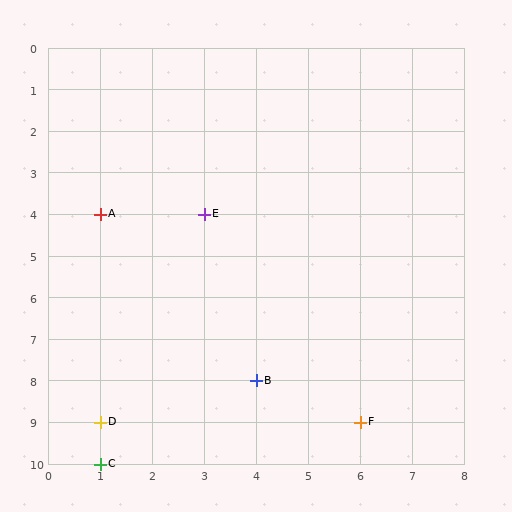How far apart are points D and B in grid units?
Points D and B are 3 columns and 1 row apart (about 3.2 grid units diagonally).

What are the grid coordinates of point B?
Point B is at grid coordinates (4, 8).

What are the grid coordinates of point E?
Point E is at grid coordinates (3, 4).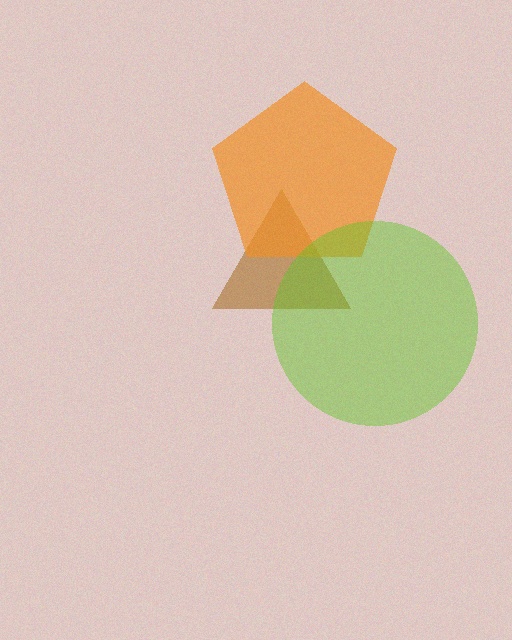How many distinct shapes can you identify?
There are 3 distinct shapes: a brown triangle, an orange pentagon, a lime circle.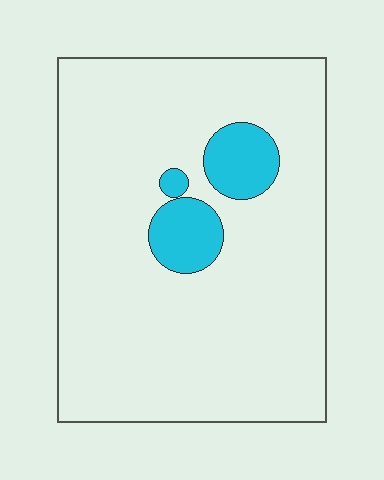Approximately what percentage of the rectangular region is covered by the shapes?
Approximately 10%.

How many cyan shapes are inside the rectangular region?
3.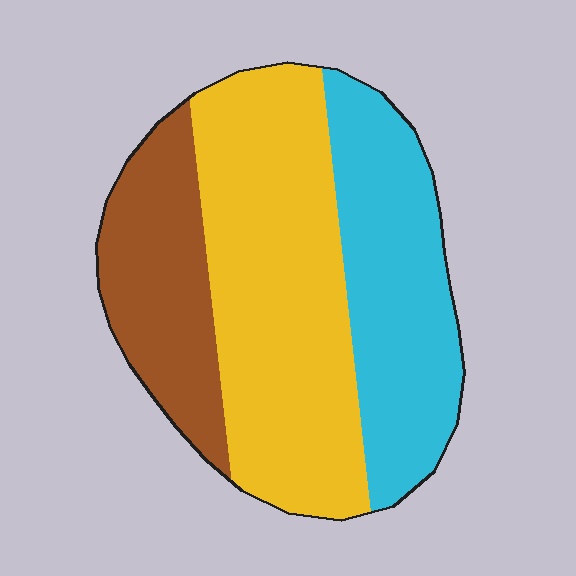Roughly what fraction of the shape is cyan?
Cyan takes up about one third (1/3) of the shape.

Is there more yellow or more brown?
Yellow.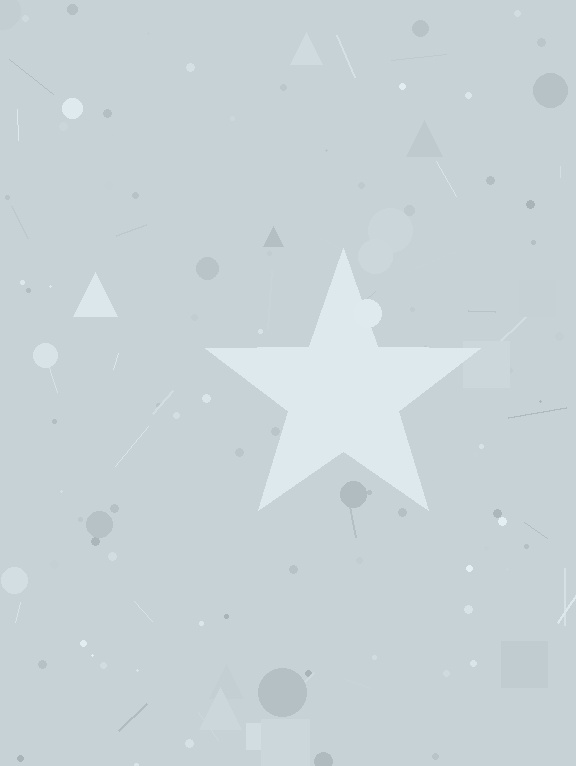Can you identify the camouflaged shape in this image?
The camouflaged shape is a star.